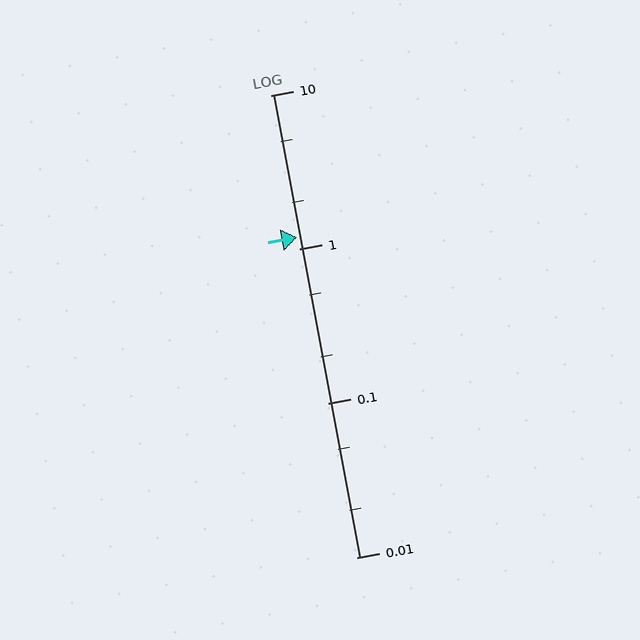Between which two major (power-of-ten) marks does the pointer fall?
The pointer is between 1 and 10.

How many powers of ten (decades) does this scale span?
The scale spans 3 decades, from 0.01 to 10.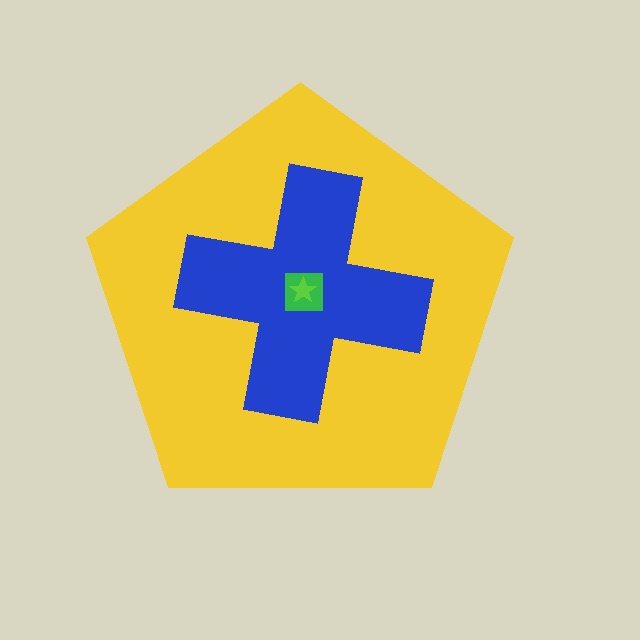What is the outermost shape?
The yellow pentagon.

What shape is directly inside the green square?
The lime star.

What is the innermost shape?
The lime star.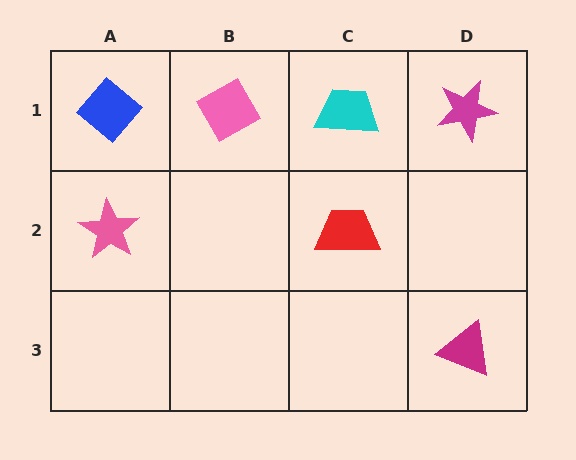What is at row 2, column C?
A red trapezoid.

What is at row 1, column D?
A magenta star.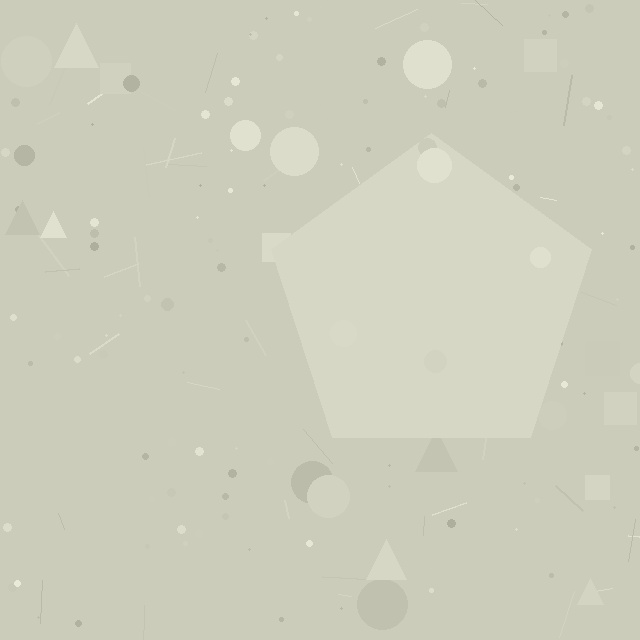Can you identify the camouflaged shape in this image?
The camouflaged shape is a pentagon.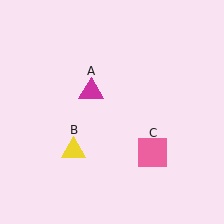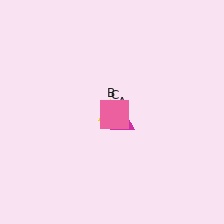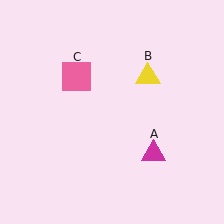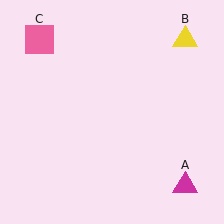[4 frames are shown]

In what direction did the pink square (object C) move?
The pink square (object C) moved up and to the left.